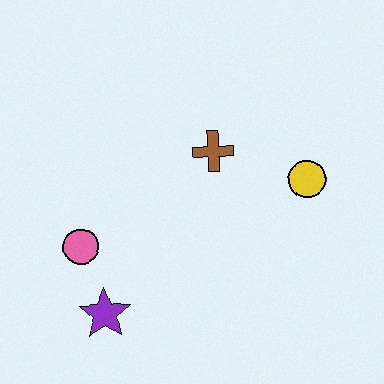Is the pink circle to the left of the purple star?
Yes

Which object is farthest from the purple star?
The yellow circle is farthest from the purple star.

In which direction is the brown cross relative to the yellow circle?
The brown cross is to the left of the yellow circle.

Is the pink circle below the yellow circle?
Yes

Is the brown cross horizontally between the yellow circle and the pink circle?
Yes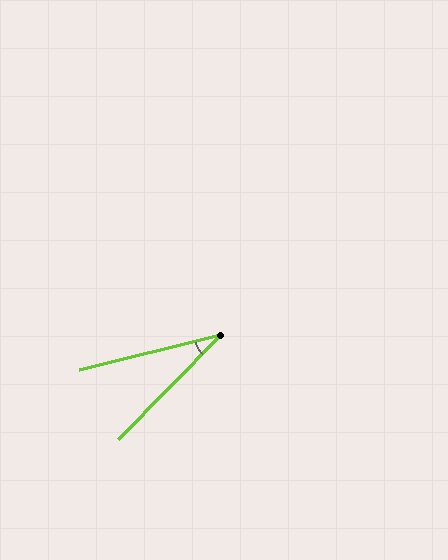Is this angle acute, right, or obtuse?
It is acute.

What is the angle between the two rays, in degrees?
Approximately 32 degrees.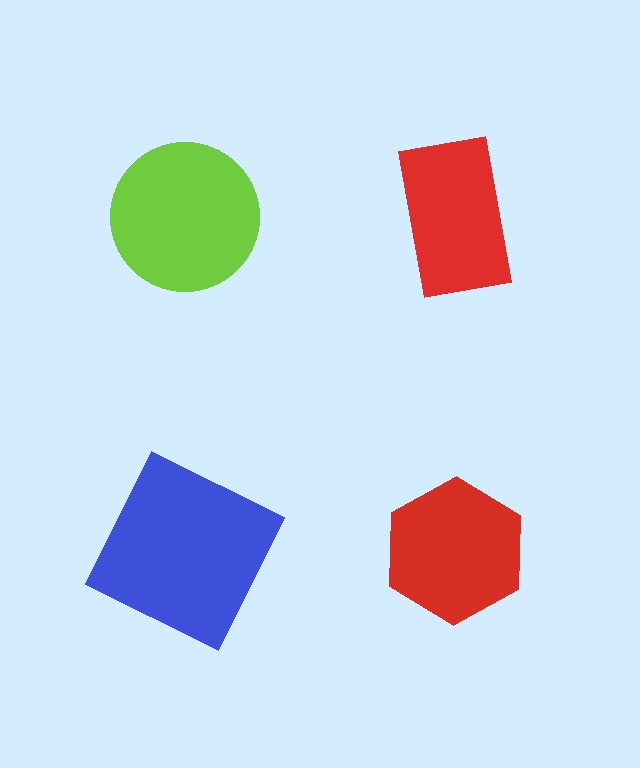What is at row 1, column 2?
A red rectangle.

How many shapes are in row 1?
2 shapes.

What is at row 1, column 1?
A lime circle.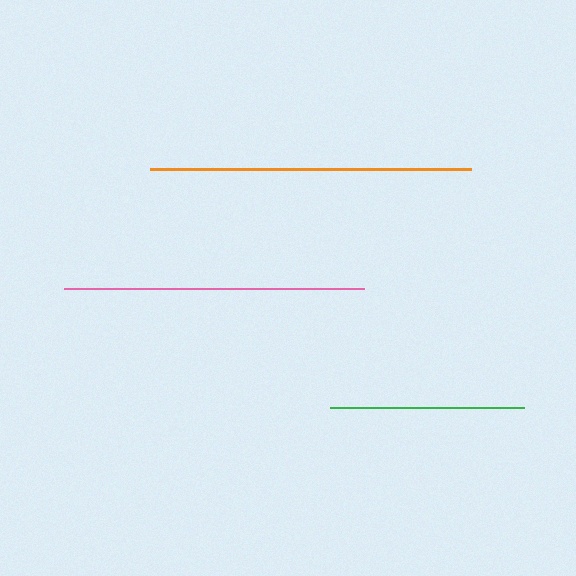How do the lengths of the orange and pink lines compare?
The orange and pink lines are approximately the same length.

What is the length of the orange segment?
The orange segment is approximately 321 pixels long.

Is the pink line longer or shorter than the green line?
The pink line is longer than the green line.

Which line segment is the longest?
The orange line is the longest at approximately 321 pixels.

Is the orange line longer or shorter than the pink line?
The orange line is longer than the pink line.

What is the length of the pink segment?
The pink segment is approximately 300 pixels long.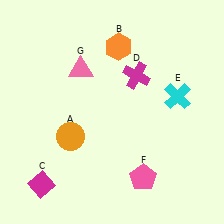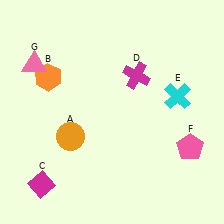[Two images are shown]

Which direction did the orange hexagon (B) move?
The orange hexagon (B) moved left.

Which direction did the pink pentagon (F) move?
The pink pentagon (F) moved right.